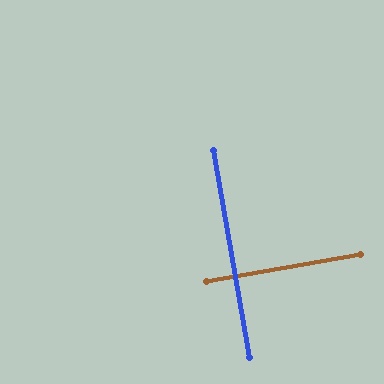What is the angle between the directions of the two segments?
Approximately 90 degrees.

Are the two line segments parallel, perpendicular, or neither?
Perpendicular — they meet at approximately 90°.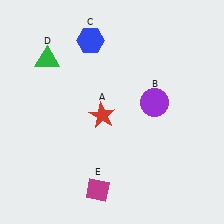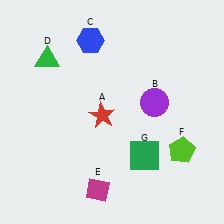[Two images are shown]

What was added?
A lime pentagon (F), a green square (G) were added in Image 2.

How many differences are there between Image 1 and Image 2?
There are 2 differences between the two images.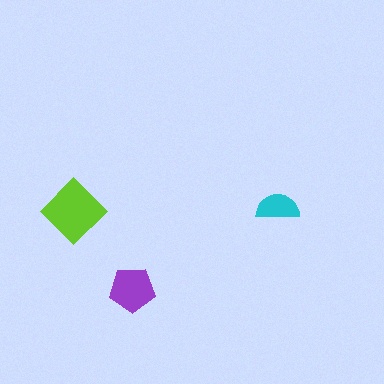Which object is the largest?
The lime diamond.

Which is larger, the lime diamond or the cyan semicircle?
The lime diamond.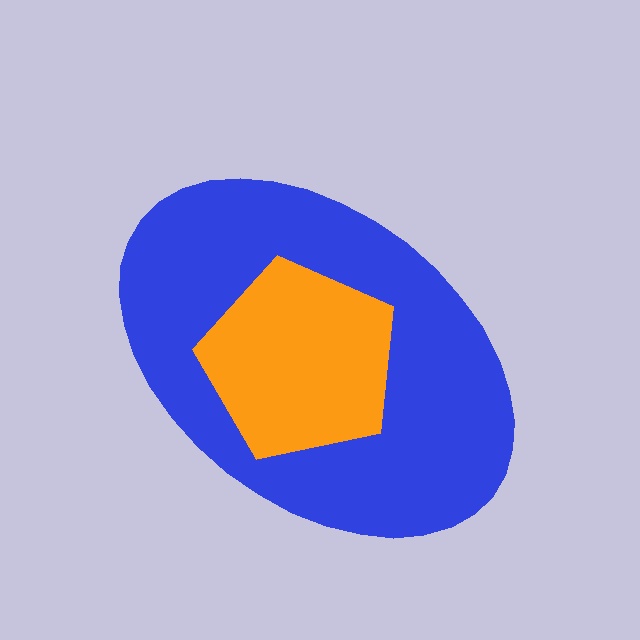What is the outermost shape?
The blue ellipse.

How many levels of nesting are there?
2.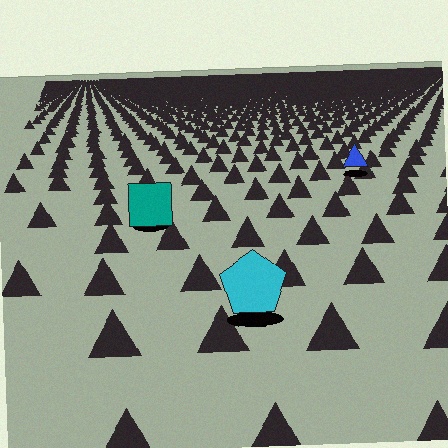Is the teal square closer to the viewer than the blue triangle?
Yes. The teal square is closer — you can tell from the texture gradient: the ground texture is coarser near it.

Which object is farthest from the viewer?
The blue triangle is farthest from the viewer. It appears smaller and the ground texture around it is denser.